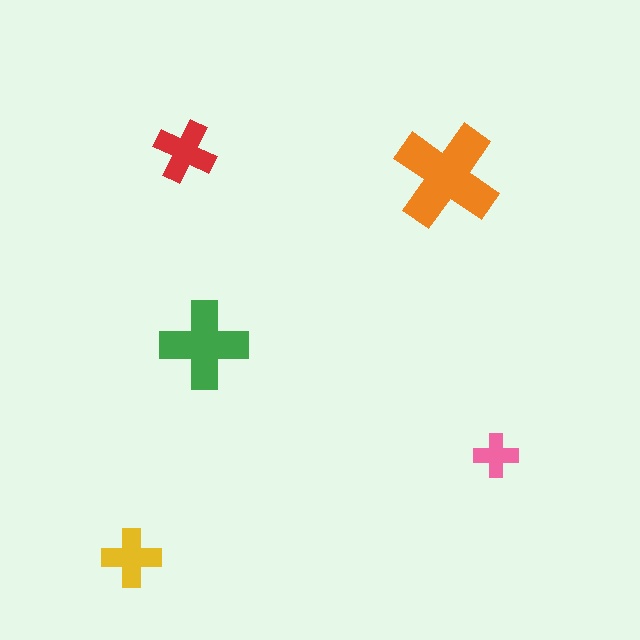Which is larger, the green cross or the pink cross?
The green one.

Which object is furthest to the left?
The yellow cross is leftmost.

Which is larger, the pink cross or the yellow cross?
The yellow one.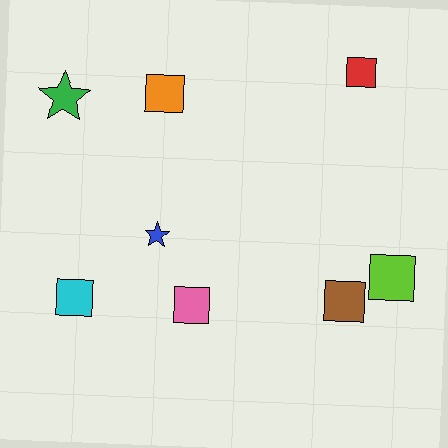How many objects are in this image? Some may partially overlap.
There are 8 objects.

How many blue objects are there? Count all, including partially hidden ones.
There is 1 blue object.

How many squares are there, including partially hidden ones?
There are 6 squares.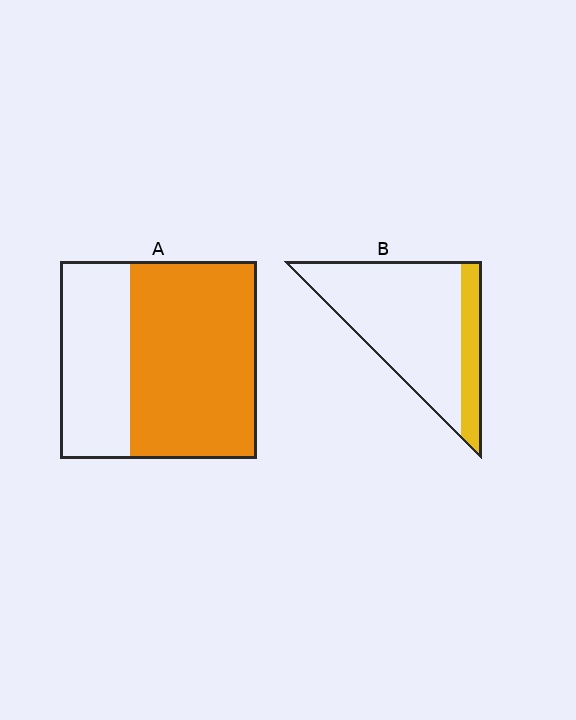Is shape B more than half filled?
No.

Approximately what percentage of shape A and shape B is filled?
A is approximately 65% and B is approximately 20%.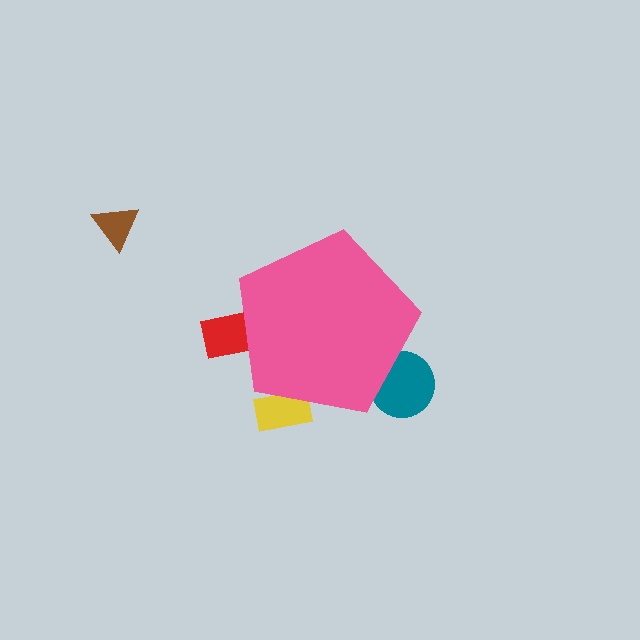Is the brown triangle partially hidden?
No, the brown triangle is fully visible.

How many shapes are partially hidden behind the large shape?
3 shapes are partially hidden.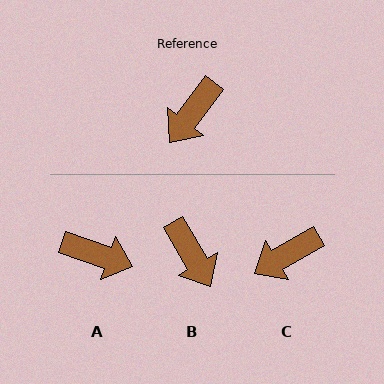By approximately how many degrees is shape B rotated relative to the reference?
Approximately 67 degrees counter-clockwise.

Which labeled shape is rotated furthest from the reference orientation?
A, about 108 degrees away.